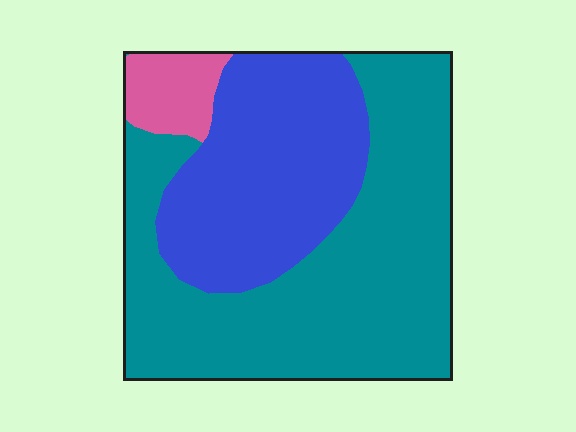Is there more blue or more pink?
Blue.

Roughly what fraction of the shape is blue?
Blue takes up about one third (1/3) of the shape.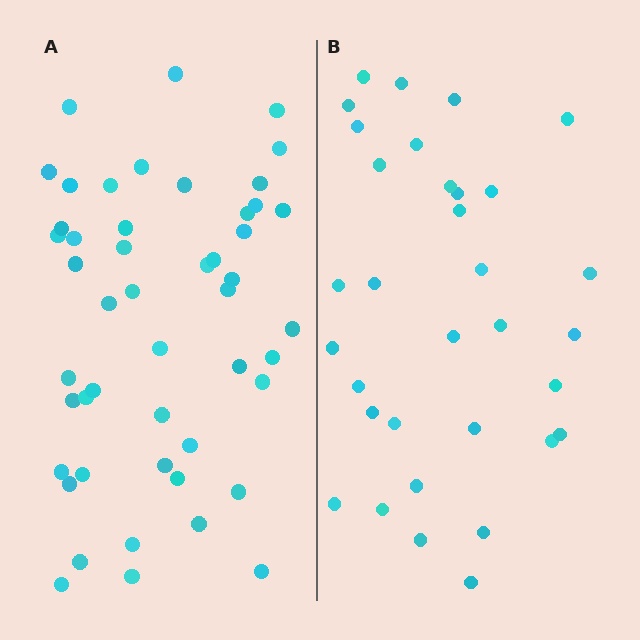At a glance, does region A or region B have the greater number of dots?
Region A (the left region) has more dots.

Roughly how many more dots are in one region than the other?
Region A has approximately 15 more dots than region B.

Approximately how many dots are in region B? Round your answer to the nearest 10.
About 30 dots. (The exact count is 33, which rounds to 30.)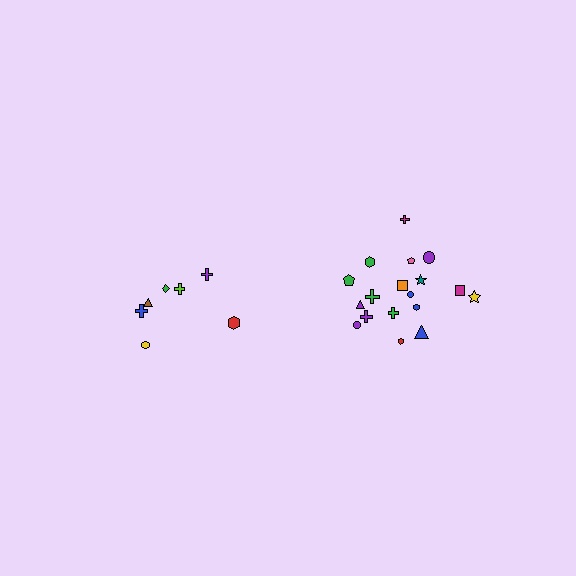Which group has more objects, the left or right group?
The right group.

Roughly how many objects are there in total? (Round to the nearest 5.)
Roughly 25 objects in total.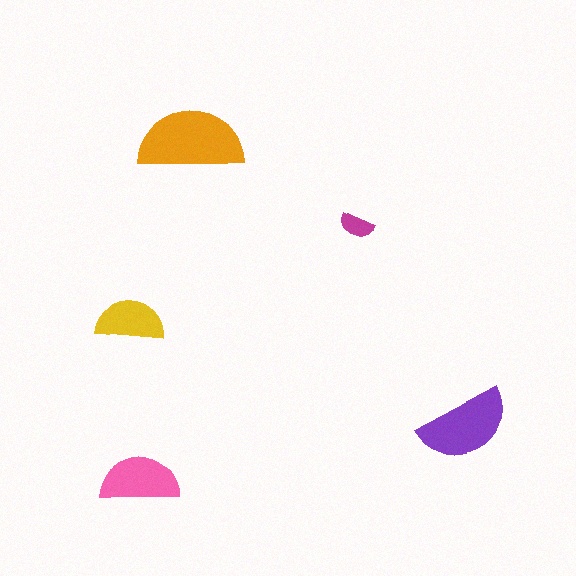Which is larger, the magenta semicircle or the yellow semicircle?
The yellow one.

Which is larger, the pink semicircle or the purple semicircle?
The purple one.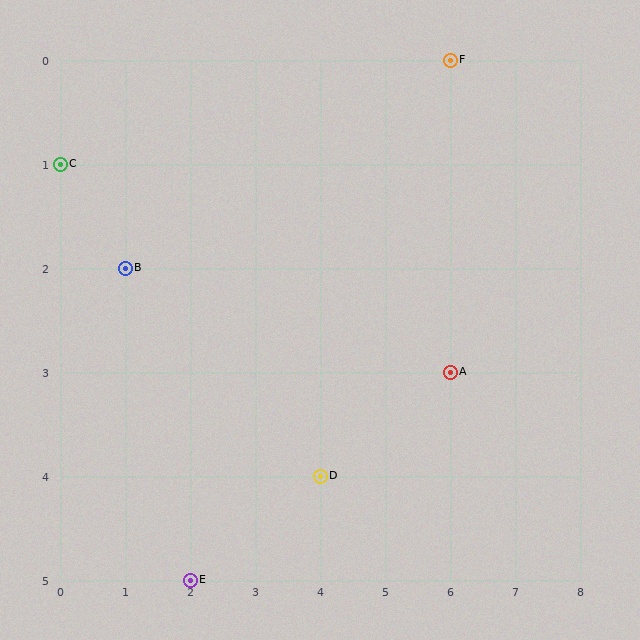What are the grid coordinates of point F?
Point F is at grid coordinates (6, 0).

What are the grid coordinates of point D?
Point D is at grid coordinates (4, 4).